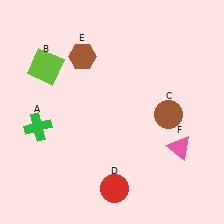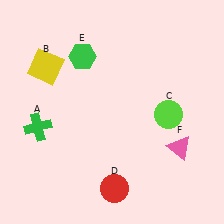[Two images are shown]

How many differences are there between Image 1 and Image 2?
There are 3 differences between the two images.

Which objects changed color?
B changed from lime to yellow. C changed from brown to lime. E changed from brown to green.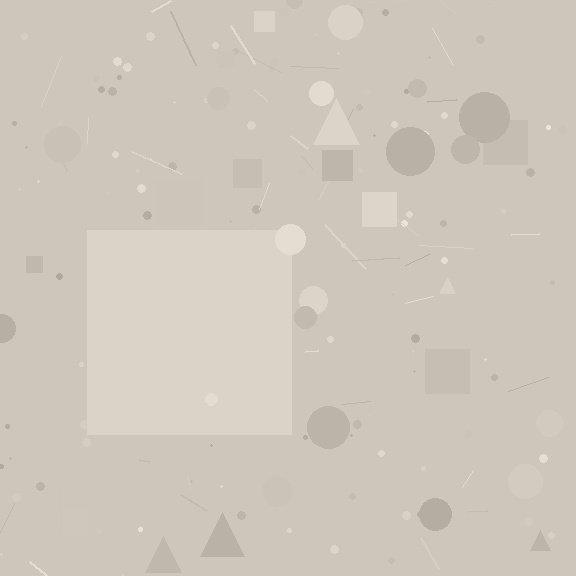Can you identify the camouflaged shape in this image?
The camouflaged shape is a square.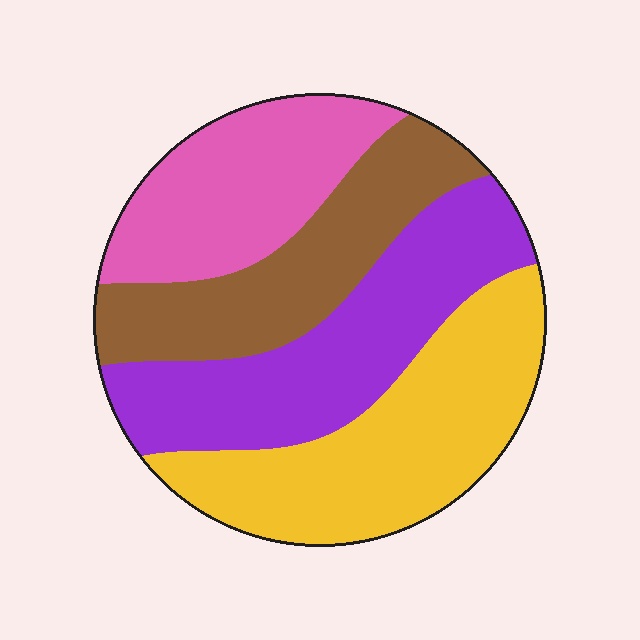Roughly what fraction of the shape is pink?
Pink takes up about one fifth (1/5) of the shape.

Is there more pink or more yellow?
Yellow.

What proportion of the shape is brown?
Brown takes up about one fifth (1/5) of the shape.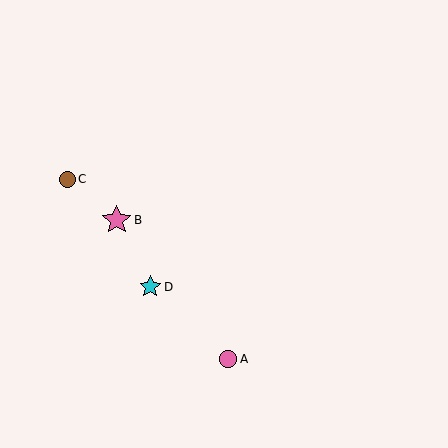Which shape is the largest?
The pink star (labeled B) is the largest.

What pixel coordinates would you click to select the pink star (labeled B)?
Click at (117, 220) to select the pink star B.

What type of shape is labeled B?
Shape B is a pink star.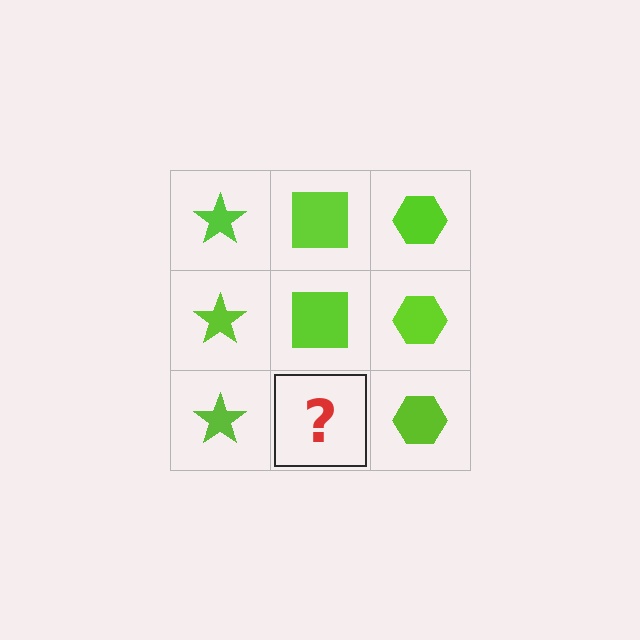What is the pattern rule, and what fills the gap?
The rule is that each column has a consistent shape. The gap should be filled with a lime square.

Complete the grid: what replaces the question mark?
The question mark should be replaced with a lime square.